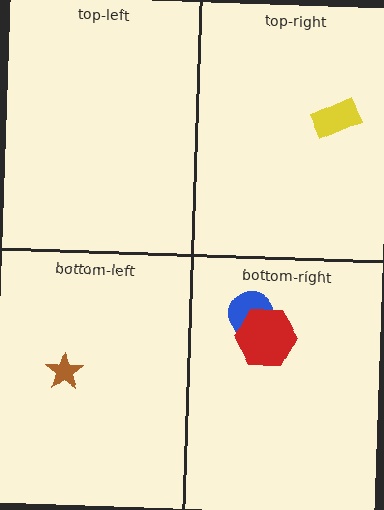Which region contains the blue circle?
The bottom-right region.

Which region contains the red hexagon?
The bottom-right region.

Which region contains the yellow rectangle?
The top-right region.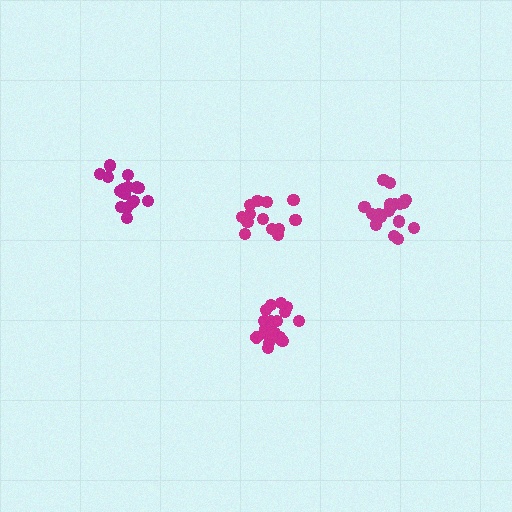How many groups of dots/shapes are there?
There are 4 groups.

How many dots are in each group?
Group 1: 19 dots, Group 2: 18 dots, Group 3: 13 dots, Group 4: 19 dots (69 total).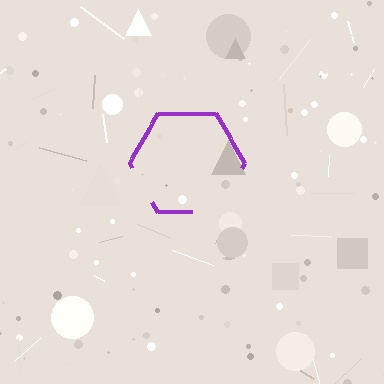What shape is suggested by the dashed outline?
The dashed outline suggests a hexagon.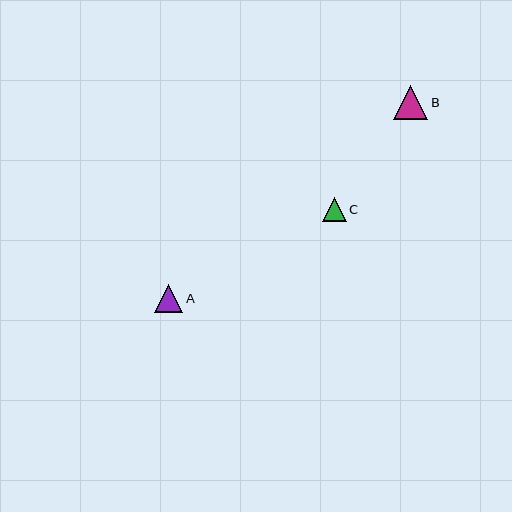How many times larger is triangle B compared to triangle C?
Triangle B is approximately 1.4 times the size of triangle C.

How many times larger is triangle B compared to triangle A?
Triangle B is approximately 1.2 times the size of triangle A.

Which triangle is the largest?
Triangle B is the largest with a size of approximately 34 pixels.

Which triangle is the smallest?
Triangle C is the smallest with a size of approximately 24 pixels.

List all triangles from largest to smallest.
From largest to smallest: B, A, C.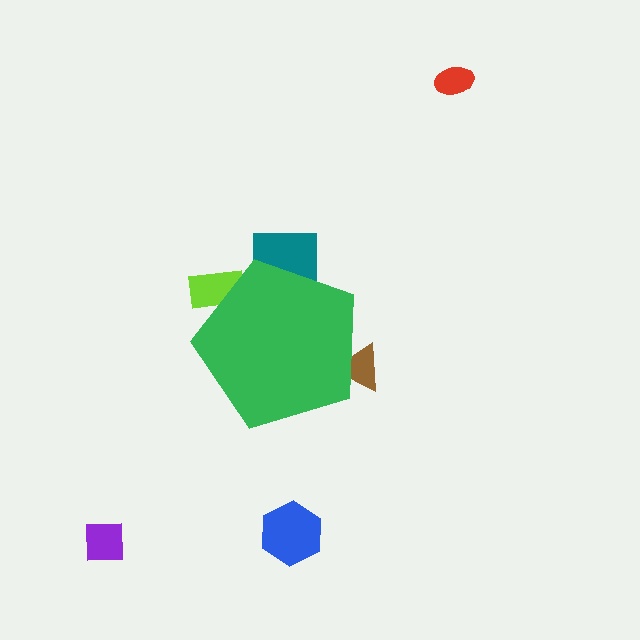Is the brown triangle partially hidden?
Yes, the brown triangle is partially hidden behind the green pentagon.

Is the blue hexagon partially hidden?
No, the blue hexagon is fully visible.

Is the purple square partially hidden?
No, the purple square is fully visible.